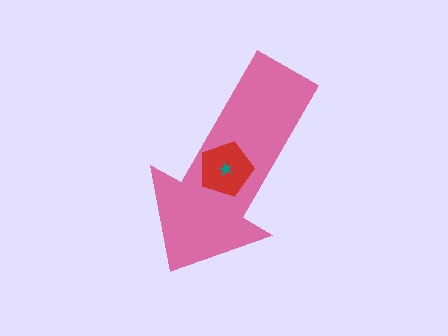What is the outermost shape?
The pink arrow.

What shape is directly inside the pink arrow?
The red pentagon.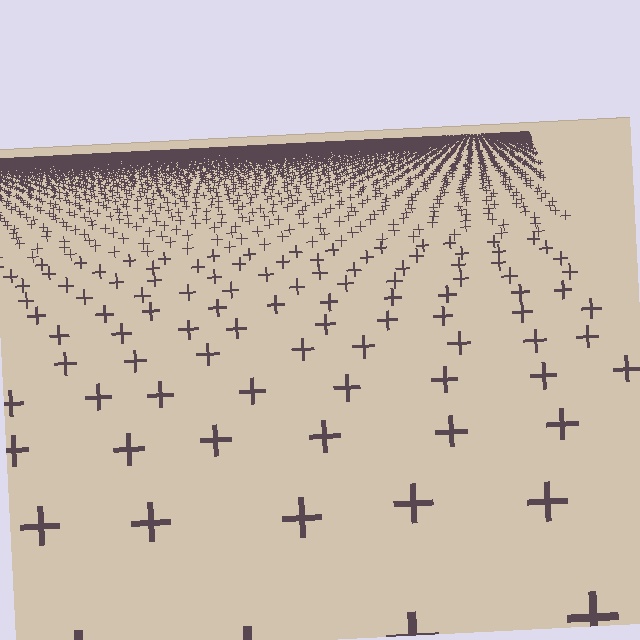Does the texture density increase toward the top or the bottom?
Density increases toward the top.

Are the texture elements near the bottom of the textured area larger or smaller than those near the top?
Larger. Near the bottom, elements are closer to the viewer and appear at a bigger on-screen size.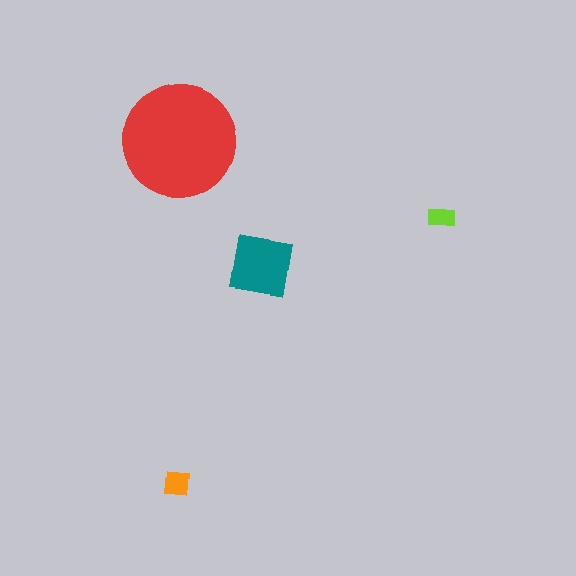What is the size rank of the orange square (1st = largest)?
3rd.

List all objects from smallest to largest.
The lime rectangle, the orange square, the teal square, the red circle.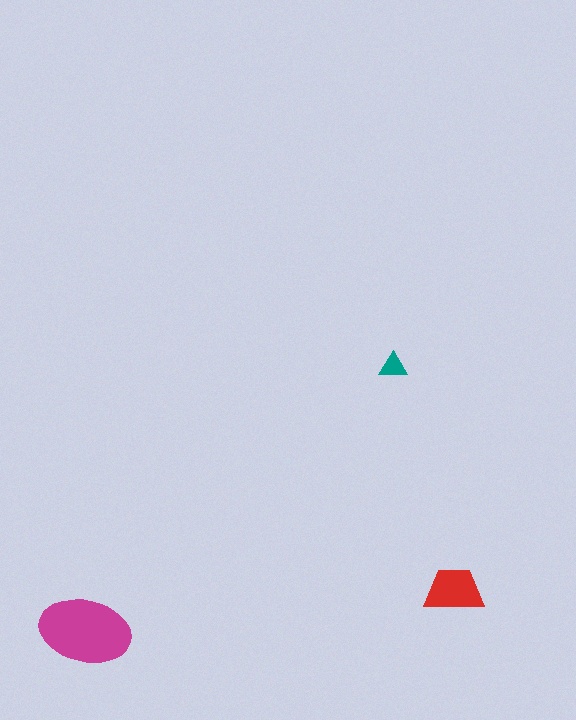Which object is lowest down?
The magenta ellipse is bottommost.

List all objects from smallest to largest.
The teal triangle, the red trapezoid, the magenta ellipse.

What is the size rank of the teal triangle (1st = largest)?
3rd.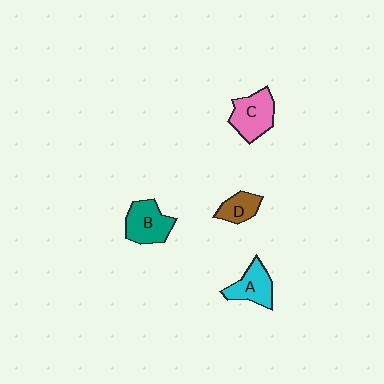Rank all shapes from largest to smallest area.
From largest to smallest: C (pink), B (teal), A (cyan), D (brown).